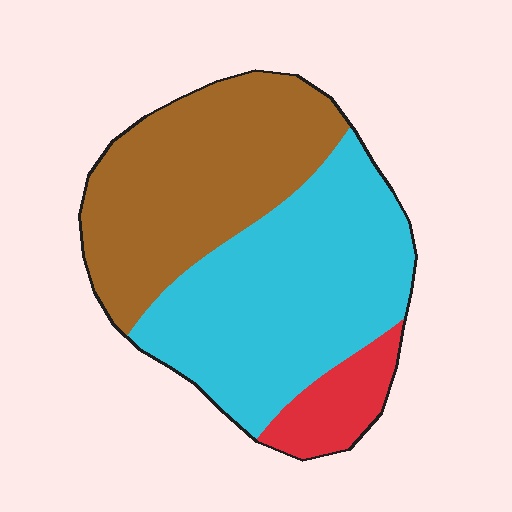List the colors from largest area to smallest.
From largest to smallest: cyan, brown, red.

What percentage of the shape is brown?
Brown takes up about two fifths (2/5) of the shape.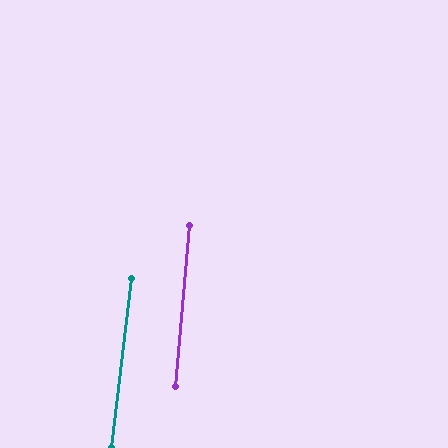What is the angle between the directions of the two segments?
Approximately 2 degrees.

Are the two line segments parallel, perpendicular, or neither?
Parallel — their directions differ by only 1.9°.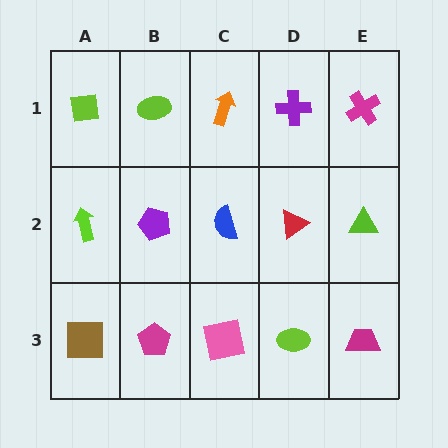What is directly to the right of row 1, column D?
A magenta cross.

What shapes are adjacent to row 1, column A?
A lime arrow (row 2, column A), a lime ellipse (row 1, column B).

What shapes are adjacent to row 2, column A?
A lime square (row 1, column A), a brown square (row 3, column A), a purple pentagon (row 2, column B).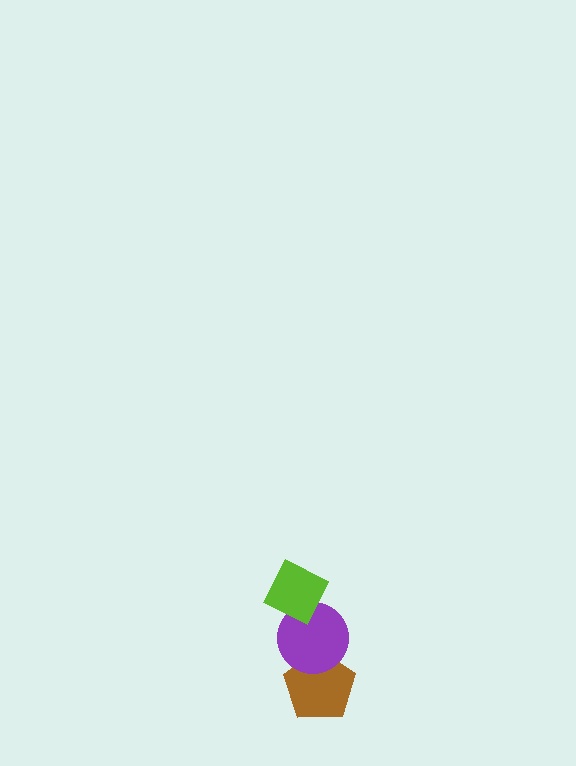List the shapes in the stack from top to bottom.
From top to bottom: the lime diamond, the purple circle, the brown pentagon.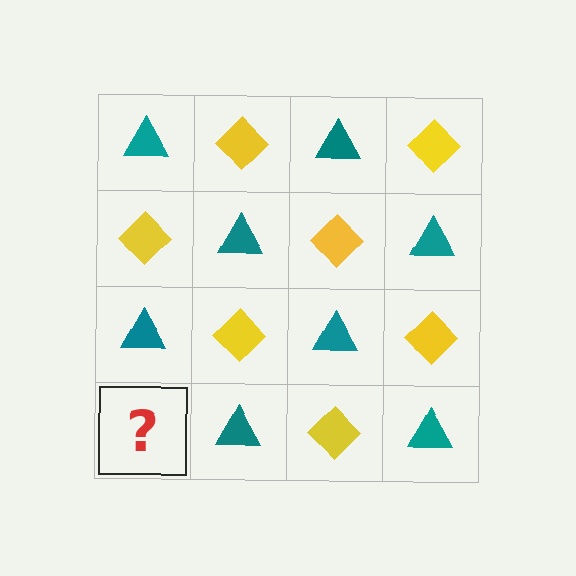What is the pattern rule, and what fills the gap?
The rule is that it alternates teal triangle and yellow diamond in a checkerboard pattern. The gap should be filled with a yellow diamond.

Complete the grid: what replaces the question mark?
The question mark should be replaced with a yellow diamond.